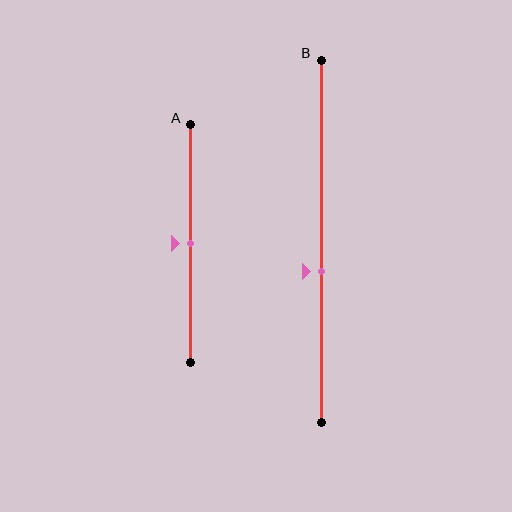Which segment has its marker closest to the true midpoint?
Segment A has its marker closest to the true midpoint.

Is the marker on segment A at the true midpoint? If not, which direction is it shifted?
Yes, the marker on segment A is at the true midpoint.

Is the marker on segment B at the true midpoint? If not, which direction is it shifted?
No, the marker on segment B is shifted downward by about 8% of the segment length.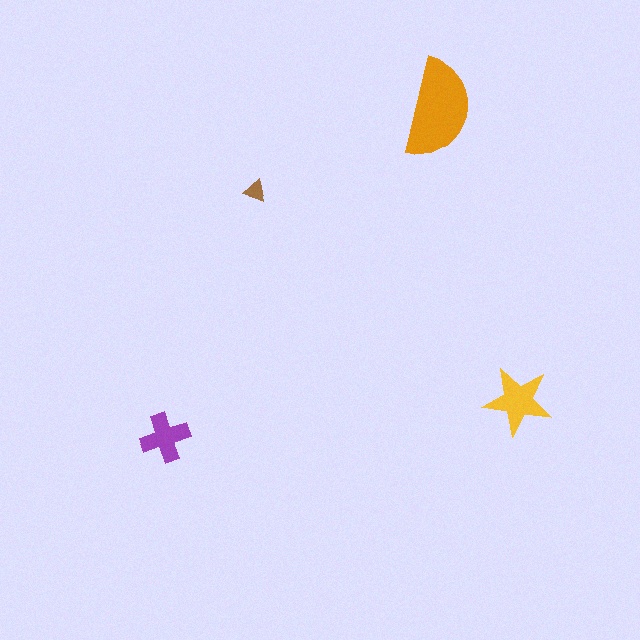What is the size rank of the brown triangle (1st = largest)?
4th.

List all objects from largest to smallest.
The orange semicircle, the yellow star, the purple cross, the brown triangle.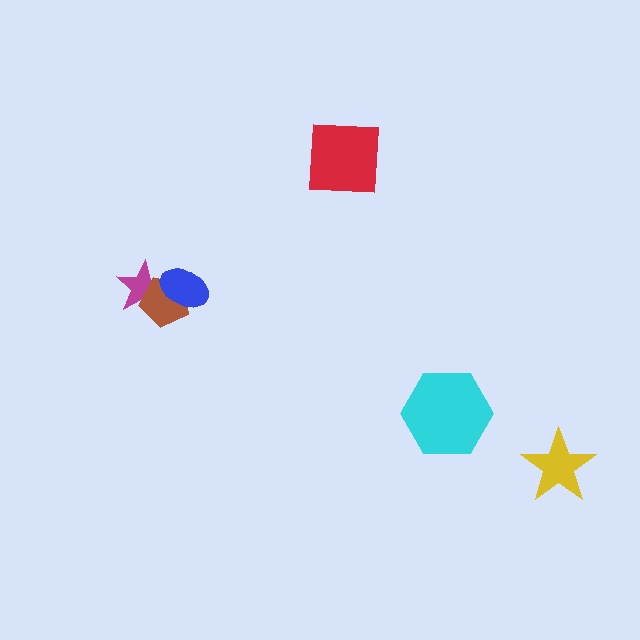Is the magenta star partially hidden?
Yes, it is partially covered by another shape.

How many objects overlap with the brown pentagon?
2 objects overlap with the brown pentagon.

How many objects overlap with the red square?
0 objects overlap with the red square.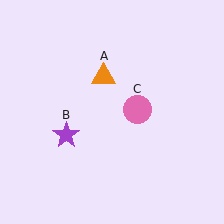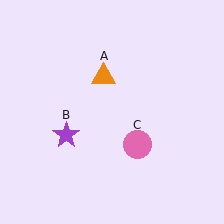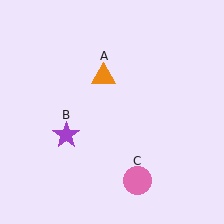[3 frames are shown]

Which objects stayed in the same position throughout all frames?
Orange triangle (object A) and purple star (object B) remained stationary.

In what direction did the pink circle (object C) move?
The pink circle (object C) moved down.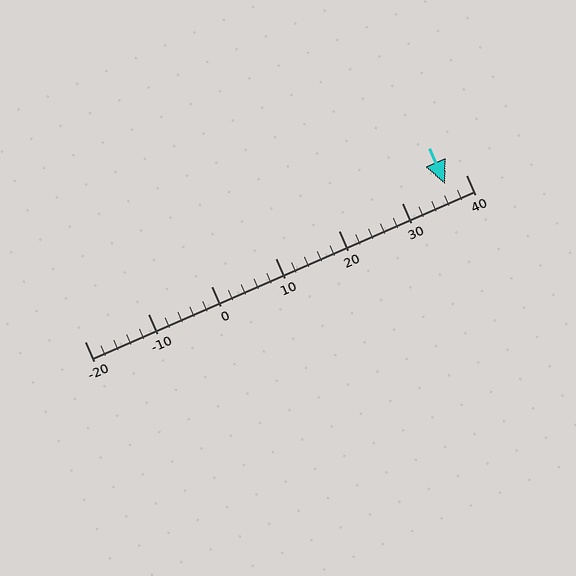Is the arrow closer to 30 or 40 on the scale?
The arrow is closer to 40.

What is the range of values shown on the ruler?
The ruler shows values from -20 to 40.